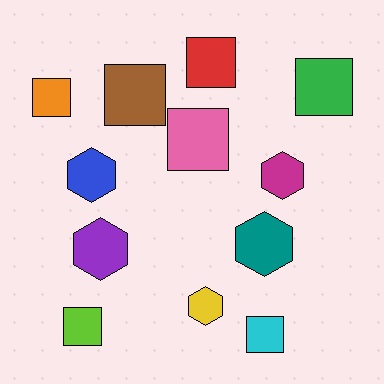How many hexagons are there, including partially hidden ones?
There are 5 hexagons.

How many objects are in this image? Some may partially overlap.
There are 12 objects.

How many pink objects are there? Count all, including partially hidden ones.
There is 1 pink object.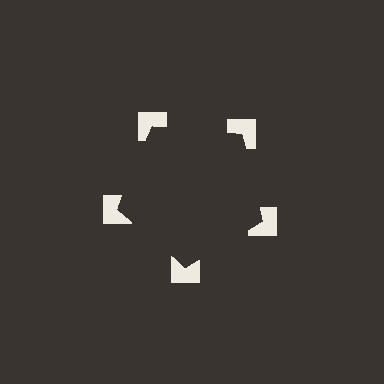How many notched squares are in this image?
There are 5 — one at each vertex of the illusory pentagon.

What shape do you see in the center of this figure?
An illusory pentagon — its edges are inferred from the aligned wedge cuts in the notched squares, not physically drawn.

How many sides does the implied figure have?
5 sides.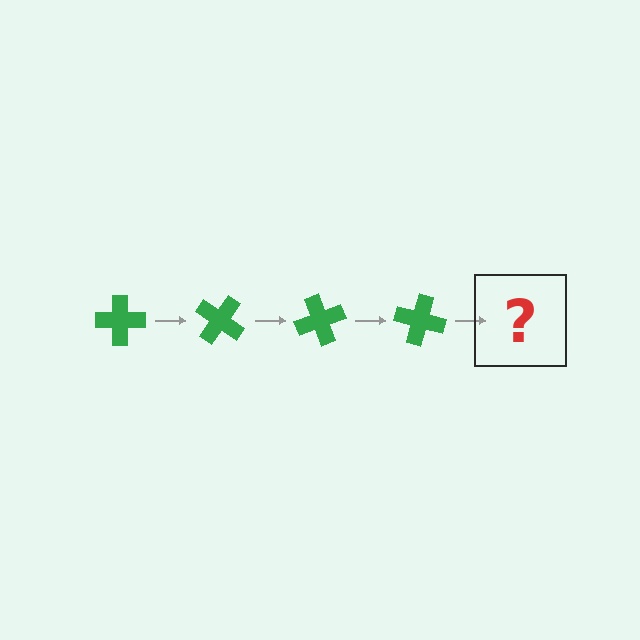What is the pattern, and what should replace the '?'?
The pattern is that the cross rotates 35 degrees each step. The '?' should be a green cross rotated 140 degrees.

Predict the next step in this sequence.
The next step is a green cross rotated 140 degrees.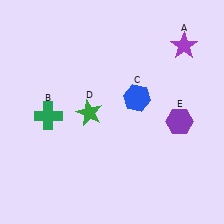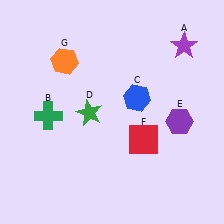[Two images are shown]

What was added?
A red square (F), an orange hexagon (G) were added in Image 2.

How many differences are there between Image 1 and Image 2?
There are 2 differences between the two images.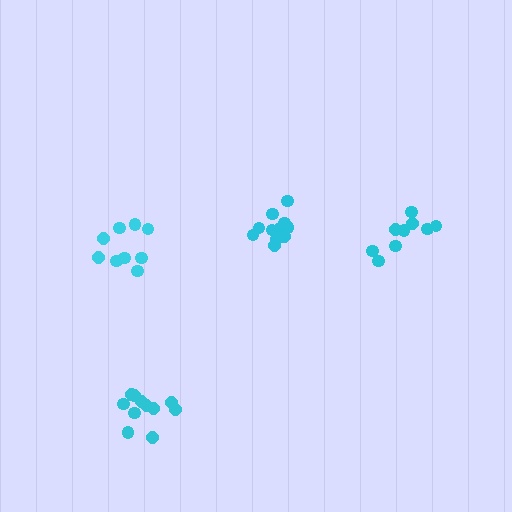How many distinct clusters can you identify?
There are 4 distinct clusters.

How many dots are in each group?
Group 1: 11 dots, Group 2: 9 dots, Group 3: 9 dots, Group 4: 11 dots (40 total).